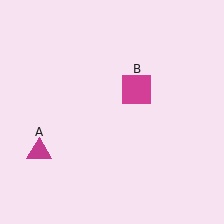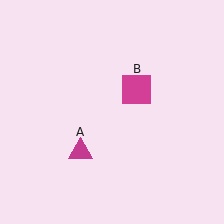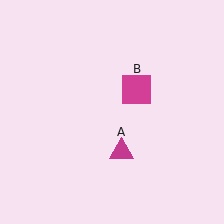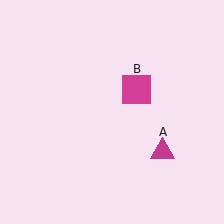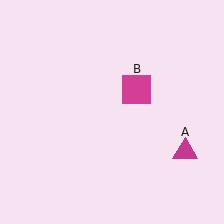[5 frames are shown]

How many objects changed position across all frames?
1 object changed position: magenta triangle (object A).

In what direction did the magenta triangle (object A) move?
The magenta triangle (object A) moved right.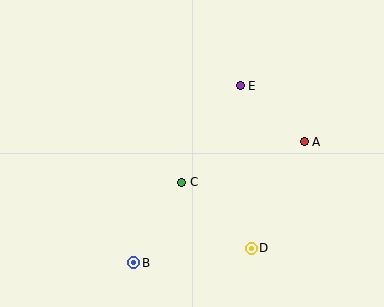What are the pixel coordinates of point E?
Point E is at (240, 86).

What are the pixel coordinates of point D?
Point D is at (251, 248).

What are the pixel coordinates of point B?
Point B is at (134, 263).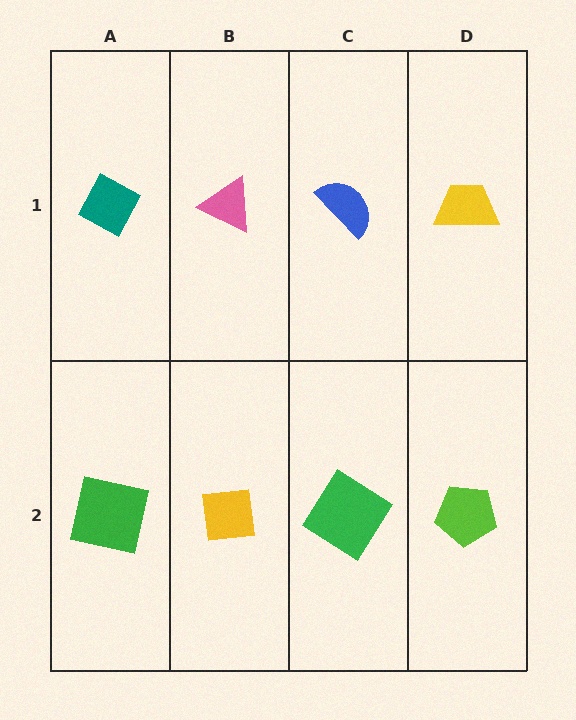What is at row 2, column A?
A green square.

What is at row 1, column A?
A teal diamond.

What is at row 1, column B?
A pink triangle.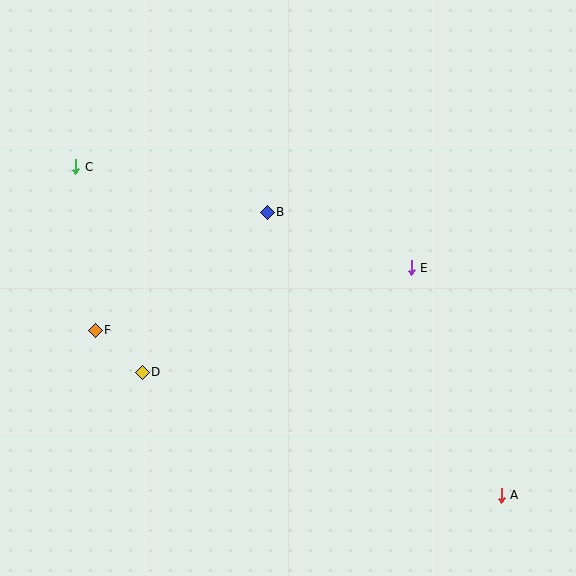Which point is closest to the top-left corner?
Point C is closest to the top-left corner.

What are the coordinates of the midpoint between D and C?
The midpoint between D and C is at (109, 269).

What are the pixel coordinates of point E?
Point E is at (411, 268).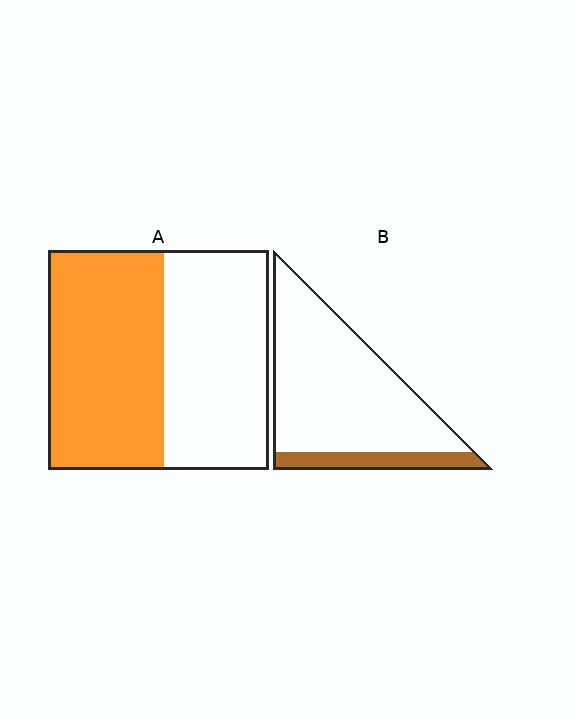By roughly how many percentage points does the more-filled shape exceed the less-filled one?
By roughly 35 percentage points (A over B).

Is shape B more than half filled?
No.